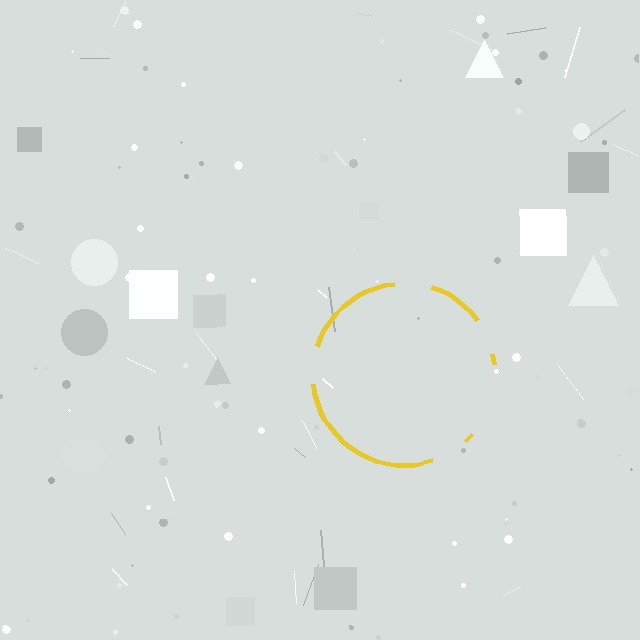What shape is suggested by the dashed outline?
The dashed outline suggests a circle.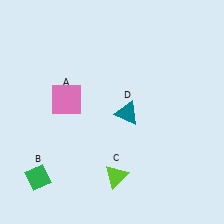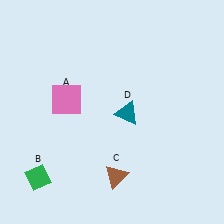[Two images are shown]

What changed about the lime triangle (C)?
In Image 1, C is lime. In Image 2, it changed to brown.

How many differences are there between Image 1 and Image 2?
There is 1 difference between the two images.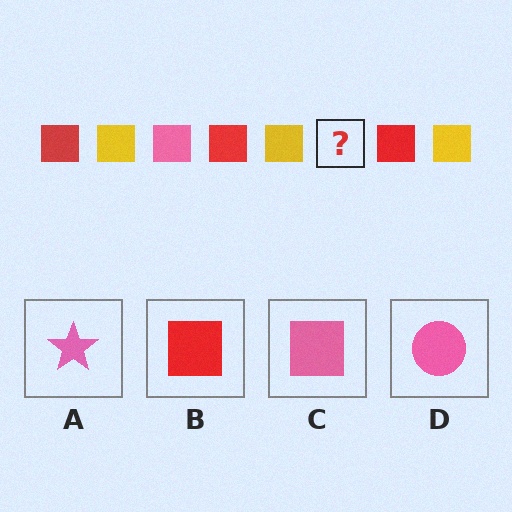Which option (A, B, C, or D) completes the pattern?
C.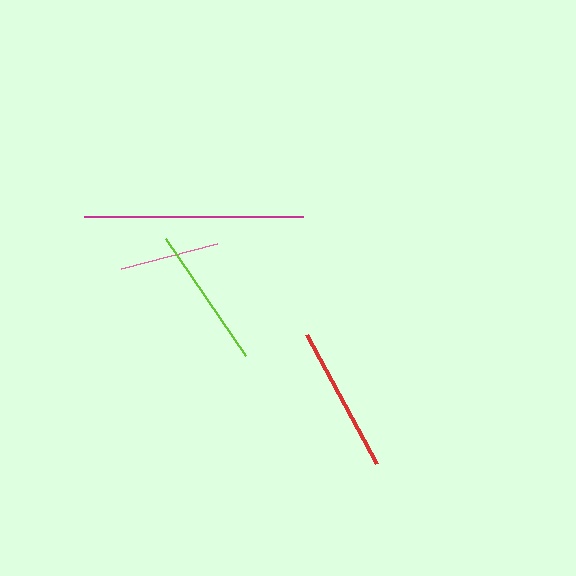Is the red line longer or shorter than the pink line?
The red line is longer than the pink line.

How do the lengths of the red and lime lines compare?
The red and lime lines are approximately the same length.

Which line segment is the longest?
The magenta line is the longest at approximately 218 pixels.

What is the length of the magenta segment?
The magenta segment is approximately 218 pixels long.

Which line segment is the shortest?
The pink line is the shortest at approximately 99 pixels.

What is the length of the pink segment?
The pink segment is approximately 99 pixels long.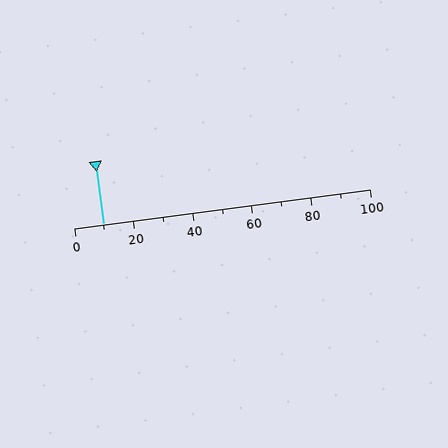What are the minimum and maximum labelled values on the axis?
The axis runs from 0 to 100.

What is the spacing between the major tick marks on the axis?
The major ticks are spaced 20 apart.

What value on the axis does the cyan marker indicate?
The marker indicates approximately 10.